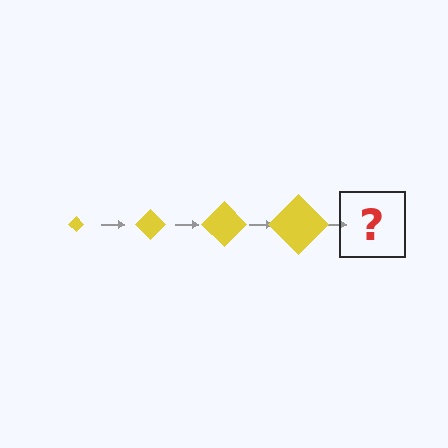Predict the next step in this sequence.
The next step is a yellow diamond, larger than the previous one.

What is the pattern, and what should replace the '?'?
The pattern is that the diamond gets progressively larger each step. The '?' should be a yellow diamond, larger than the previous one.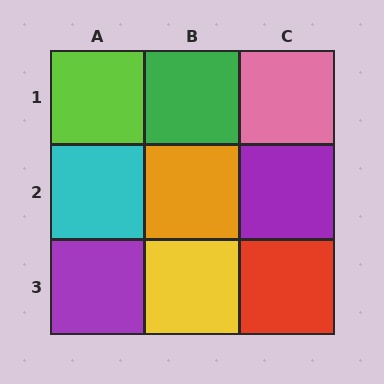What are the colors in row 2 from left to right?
Cyan, orange, purple.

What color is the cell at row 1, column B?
Green.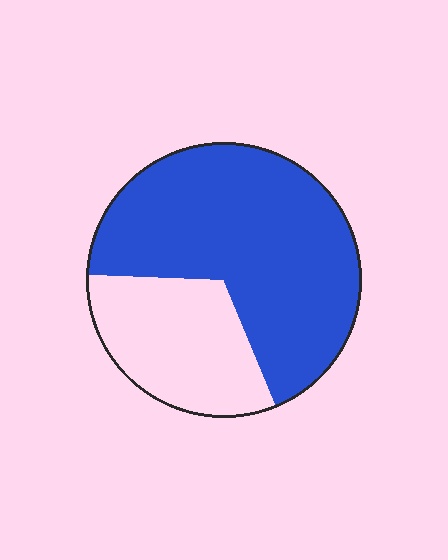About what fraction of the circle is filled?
About two thirds (2/3).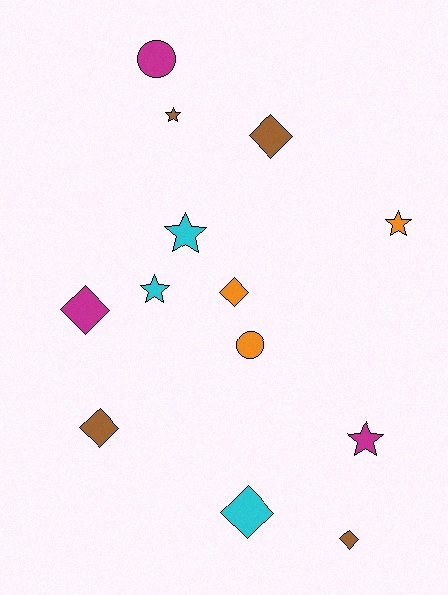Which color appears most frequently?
Brown, with 4 objects.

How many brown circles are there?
There are no brown circles.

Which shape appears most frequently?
Diamond, with 6 objects.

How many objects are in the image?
There are 13 objects.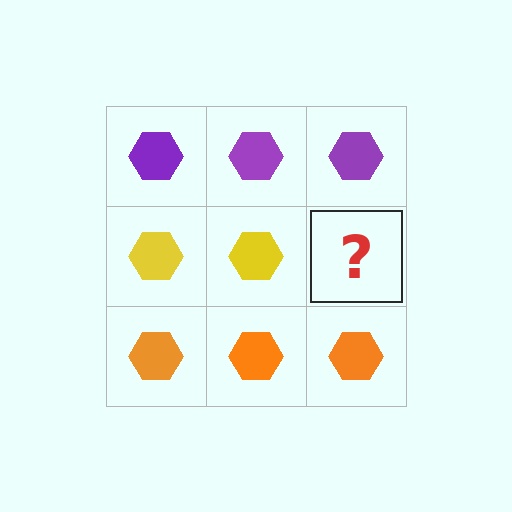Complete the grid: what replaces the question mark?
The question mark should be replaced with a yellow hexagon.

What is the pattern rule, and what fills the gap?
The rule is that each row has a consistent color. The gap should be filled with a yellow hexagon.